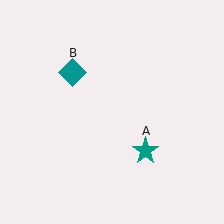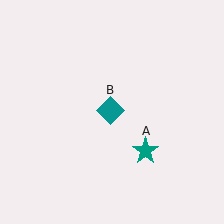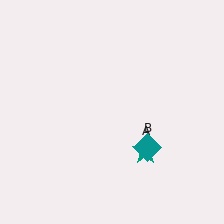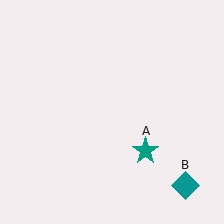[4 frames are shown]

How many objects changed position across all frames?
1 object changed position: teal diamond (object B).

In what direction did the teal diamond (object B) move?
The teal diamond (object B) moved down and to the right.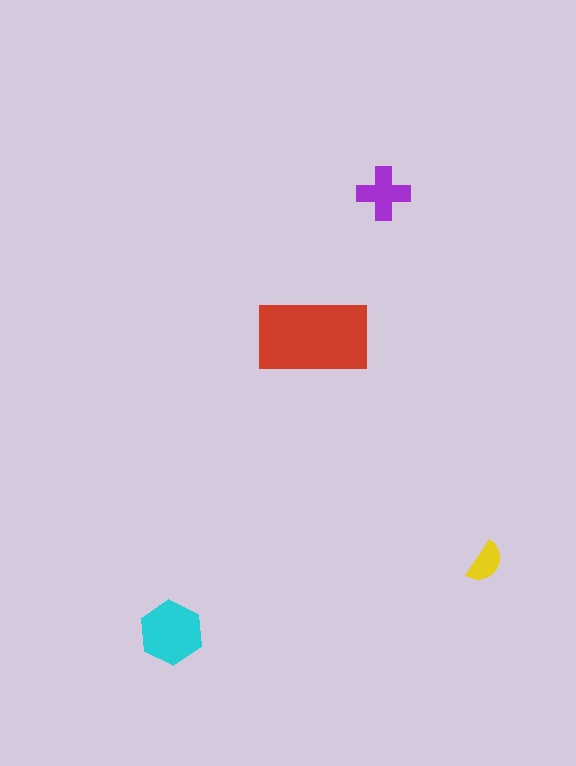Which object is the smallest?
The yellow semicircle.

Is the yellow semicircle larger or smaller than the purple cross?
Smaller.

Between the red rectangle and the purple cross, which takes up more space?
The red rectangle.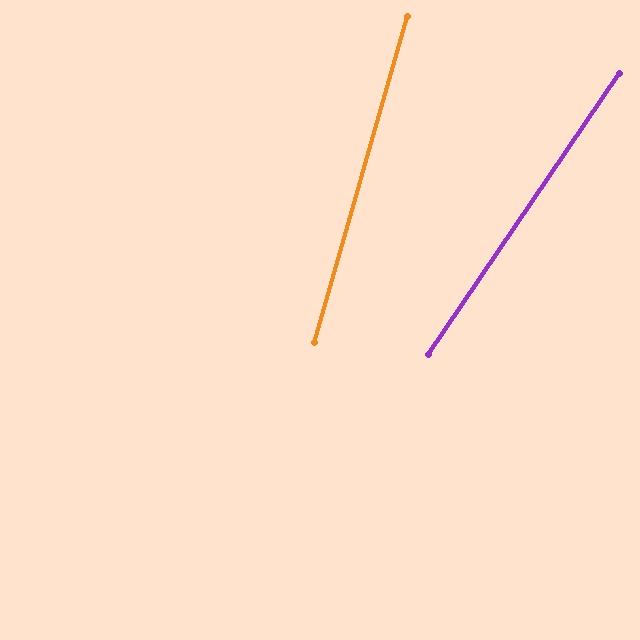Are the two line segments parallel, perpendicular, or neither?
Neither parallel nor perpendicular — they differ by about 18°.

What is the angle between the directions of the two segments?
Approximately 18 degrees.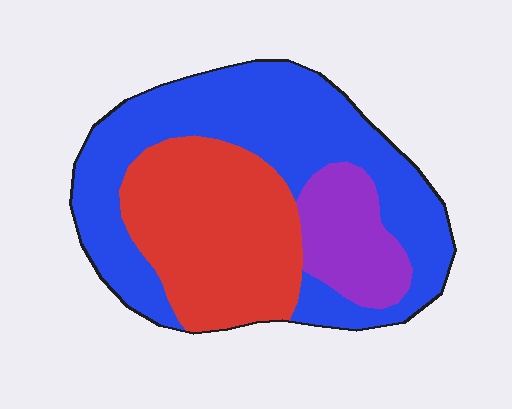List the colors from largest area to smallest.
From largest to smallest: blue, red, purple.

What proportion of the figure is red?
Red covers about 35% of the figure.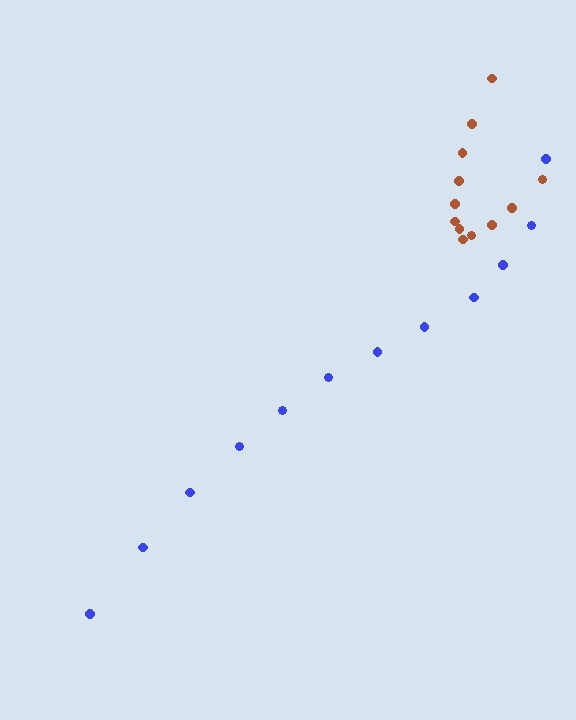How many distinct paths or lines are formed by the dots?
There are 2 distinct paths.